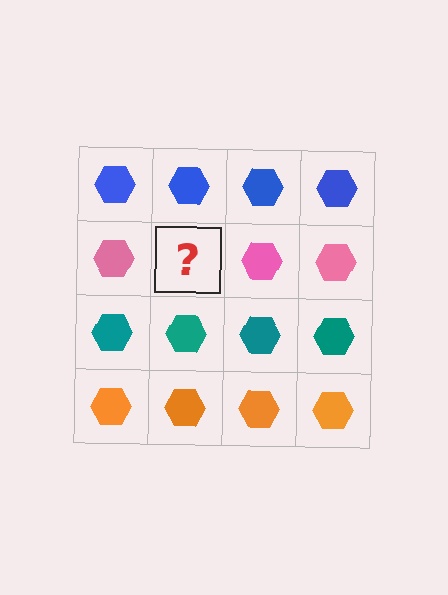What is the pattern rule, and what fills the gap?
The rule is that each row has a consistent color. The gap should be filled with a pink hexagon.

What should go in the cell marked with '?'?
The missing cell should contain a pink hexagon.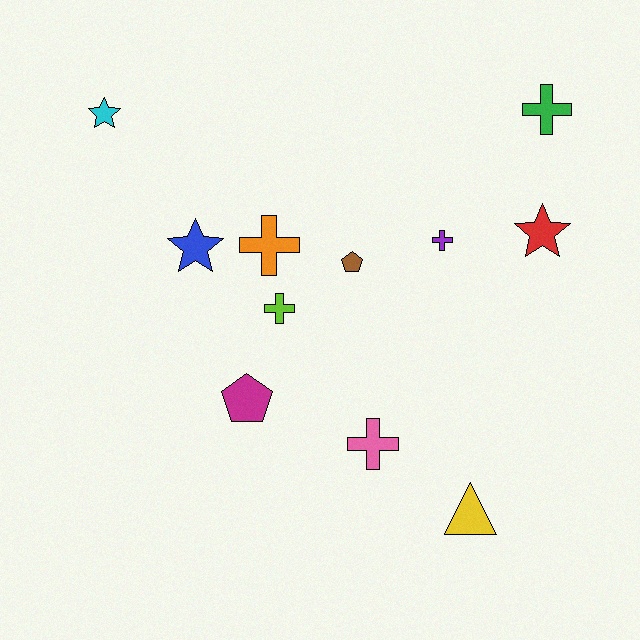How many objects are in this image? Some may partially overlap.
There are 11 objects.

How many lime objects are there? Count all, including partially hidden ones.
There is 1 lime object.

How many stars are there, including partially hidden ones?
There are 3 stars.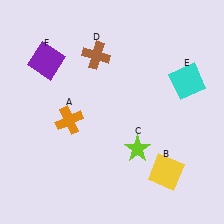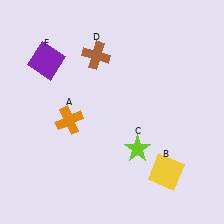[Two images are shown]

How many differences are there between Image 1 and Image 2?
There is 1 difference between the two images.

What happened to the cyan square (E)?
The cyan square (E) was removed in Image 2. It was in the top-right area of Image 1.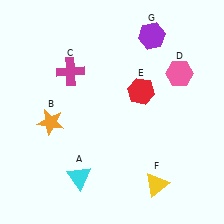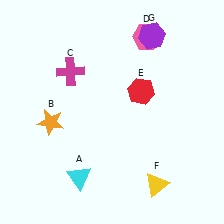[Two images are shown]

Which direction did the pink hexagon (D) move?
The pink hexagon (D) moved up.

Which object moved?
The pink hexagon (D) moved up.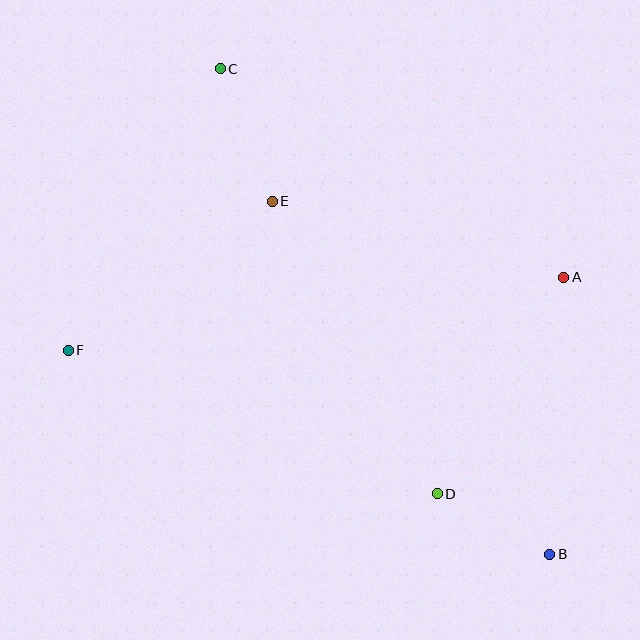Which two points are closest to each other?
Points B and D are closest to each other.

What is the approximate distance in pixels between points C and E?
The distance between C and E is approximately 142 pixels.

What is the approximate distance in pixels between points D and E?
The distance between D and E is approximately 336 pixels.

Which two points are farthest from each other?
Points B and C are farthest from each other.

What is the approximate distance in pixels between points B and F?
The distance between B and F is approximately 523 pixels.